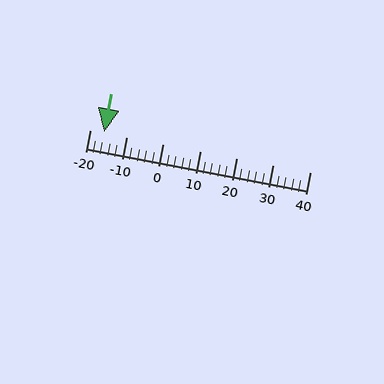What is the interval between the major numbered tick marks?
The major tick marks are spaced 10 units apart.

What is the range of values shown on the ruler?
The ruler shows values from -20 to 40.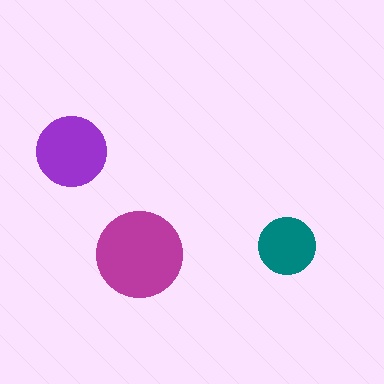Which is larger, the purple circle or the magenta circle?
The magenta one.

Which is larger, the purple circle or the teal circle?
The purple one.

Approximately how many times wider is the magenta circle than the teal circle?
About 1.5 times wider.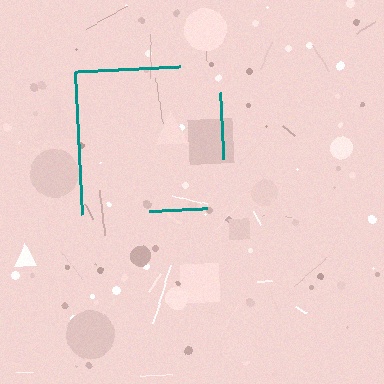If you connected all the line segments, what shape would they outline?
They would outline a square.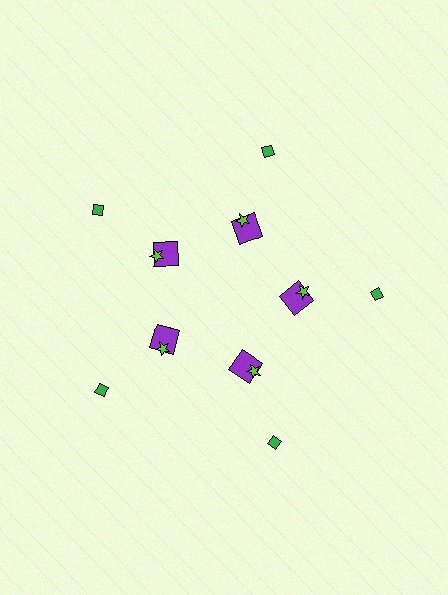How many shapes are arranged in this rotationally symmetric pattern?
There are 15 shapes, arranged in 5 groups of 3.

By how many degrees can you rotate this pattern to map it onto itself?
The pattern maps onto itself every 72 degrees of rotation.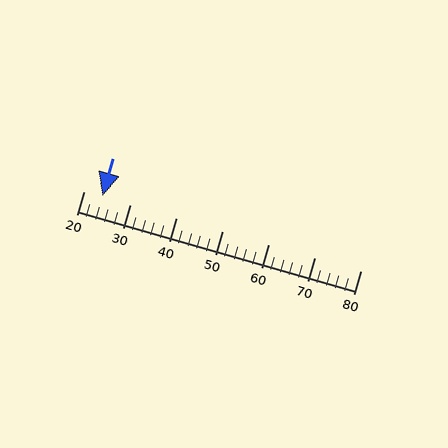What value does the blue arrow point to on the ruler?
The blue arrow points to approximately 24.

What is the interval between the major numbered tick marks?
The major tick marks are spaced 10 units apart.